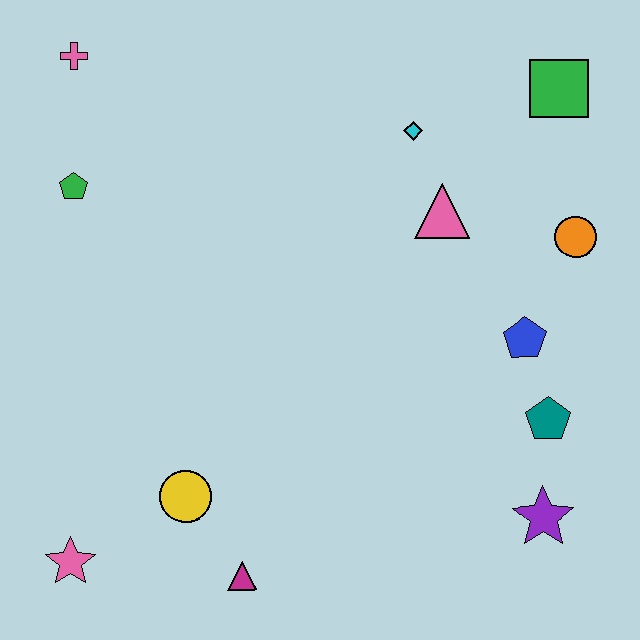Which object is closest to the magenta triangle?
The yellow circle is closest to the magenta triangle.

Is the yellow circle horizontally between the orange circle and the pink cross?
Yes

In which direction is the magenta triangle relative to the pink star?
The magenta triangle is to the right of the pink star.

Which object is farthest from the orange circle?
The pink star is farthest from the orange circle.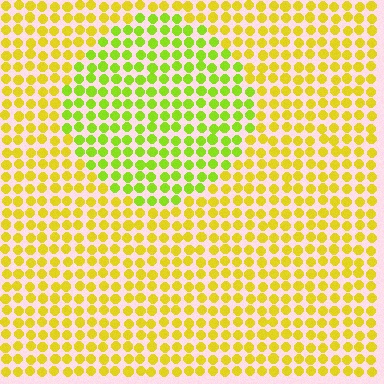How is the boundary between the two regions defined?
The boundary is defined purely by a slight shift in hue (about 32 degrees). Spacing, size, and orientation are identical on both sides.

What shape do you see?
I see a circle.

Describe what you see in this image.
The image is filled with small yellow elements in a uniform arrangement. A circle-shaped region is visible where the elements are tinted to a slightly different hue, forming a subtle color boundary.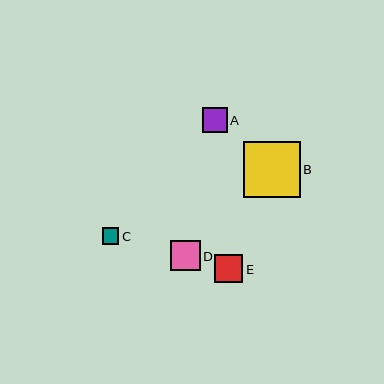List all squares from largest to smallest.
From largest to smallest: B, D, E, A, C.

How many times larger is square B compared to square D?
Square B is approximately 1.9 times the size of square D.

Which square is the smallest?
Square C is the smallest with a size of approximately 17 pixels.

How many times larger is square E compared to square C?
Square E is approximately 1.7 times the size of square C.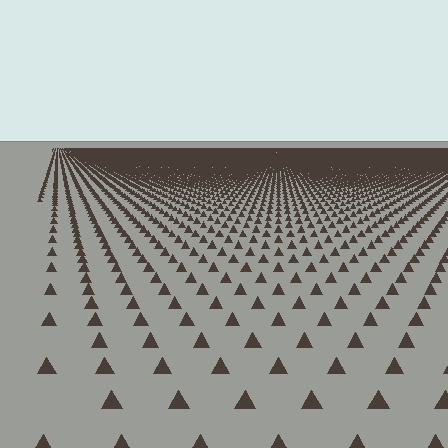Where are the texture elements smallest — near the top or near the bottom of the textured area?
Near the top.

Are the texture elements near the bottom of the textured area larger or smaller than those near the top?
Larger. Near the bottom, elements are closer to the viewer and appear at a bigger on-screen size.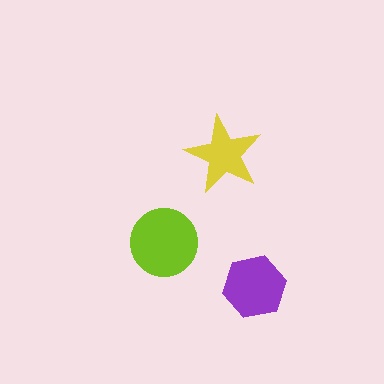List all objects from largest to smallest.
The lime circle, the purple hexagon, the yellow star.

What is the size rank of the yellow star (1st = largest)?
3rd.